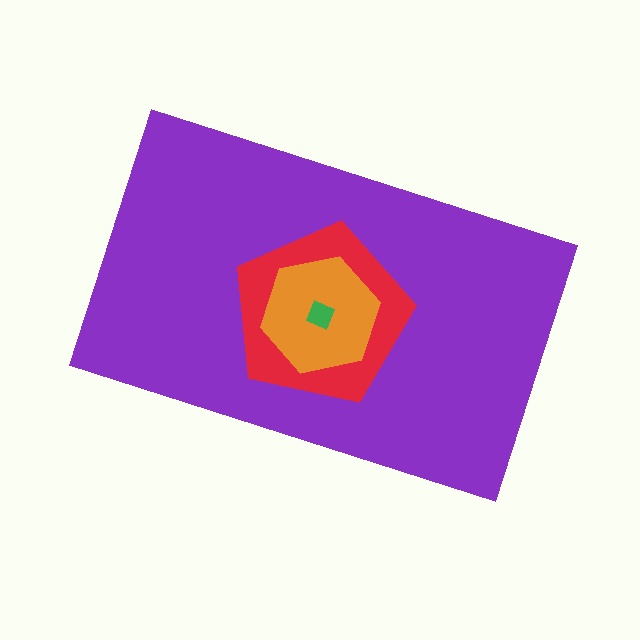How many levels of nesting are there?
4.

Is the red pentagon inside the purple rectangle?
Yes.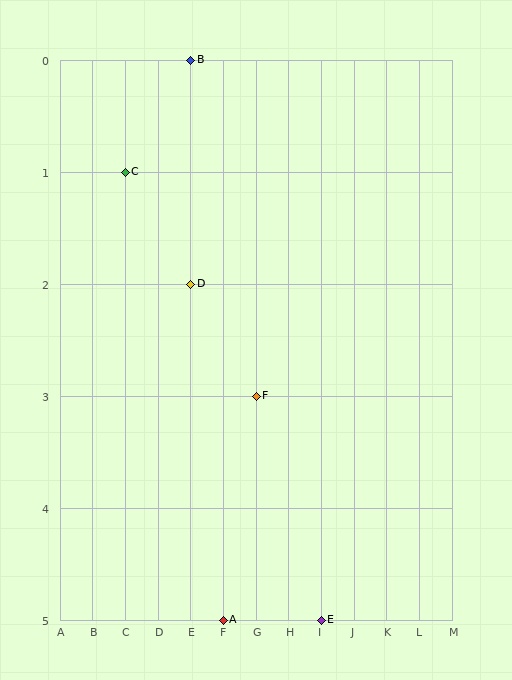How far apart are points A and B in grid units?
Points A and B are 1 column and 5 rows apart (about 5.1 grid units diagonally).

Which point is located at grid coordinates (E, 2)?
Point D is at (E, 2).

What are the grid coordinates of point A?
Point A is at grid coordinates (F, 5).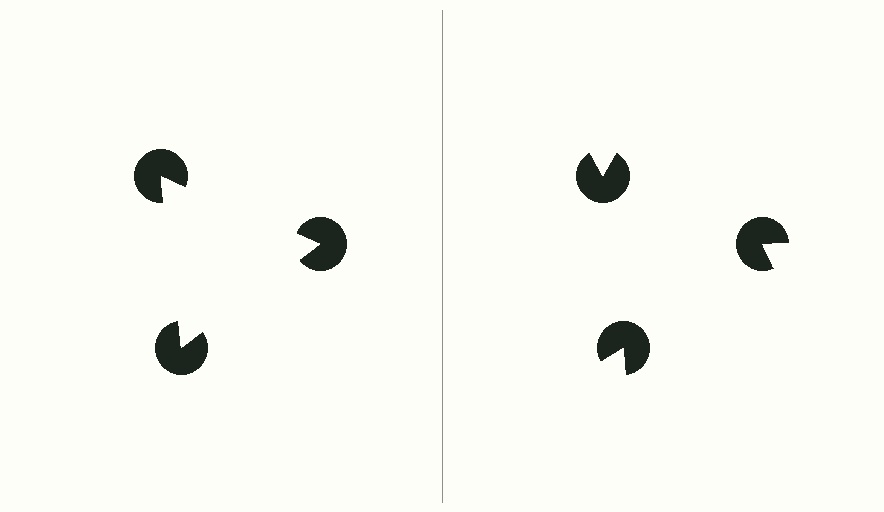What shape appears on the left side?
An illusory triangle.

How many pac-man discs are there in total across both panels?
6 — 3 on each side.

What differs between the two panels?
The pac-man discs are positioned identically on both sides; only the wedge orientations differ. On the left they align to a triangle; on the right they are misaligned.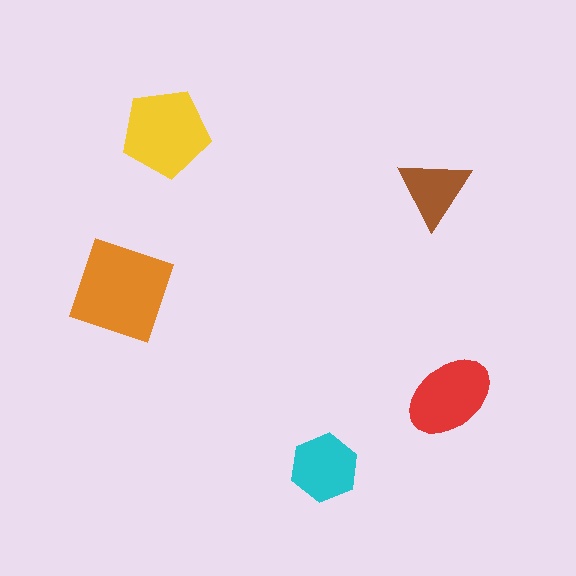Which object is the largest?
The orange diamond.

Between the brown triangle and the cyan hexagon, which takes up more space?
The cyan hexagon.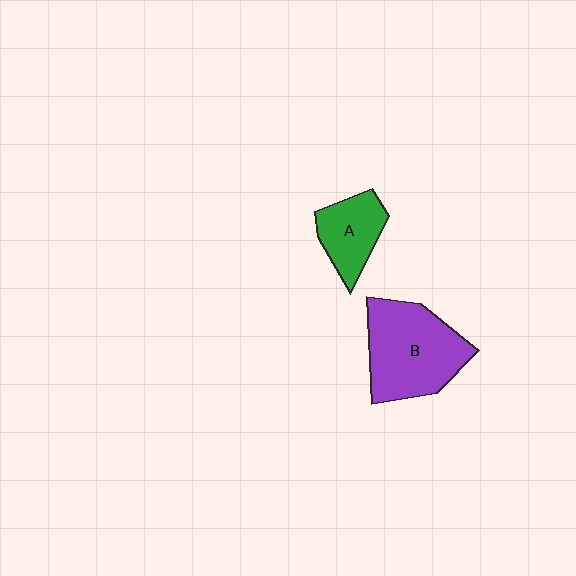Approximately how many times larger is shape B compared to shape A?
Approximately 1.9 times.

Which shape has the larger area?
Shape B (purple).